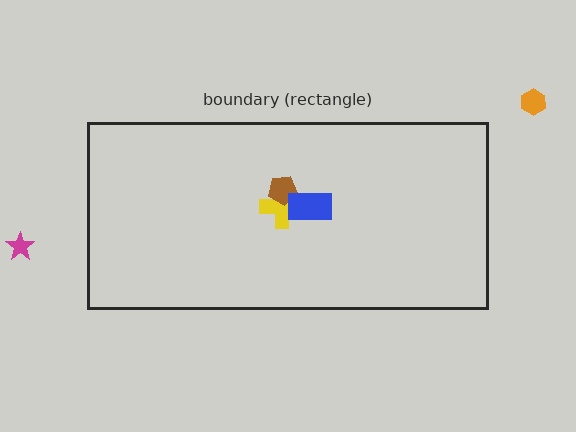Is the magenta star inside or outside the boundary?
Outside.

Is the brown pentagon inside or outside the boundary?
Inside.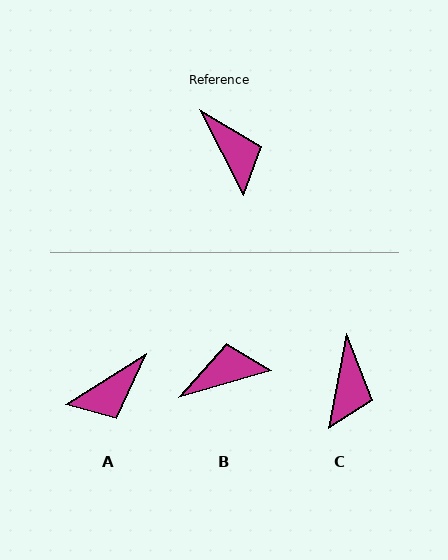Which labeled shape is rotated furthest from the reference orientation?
A, about 85 degrees away.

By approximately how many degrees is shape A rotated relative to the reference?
Approximately 85 degrees clockwise.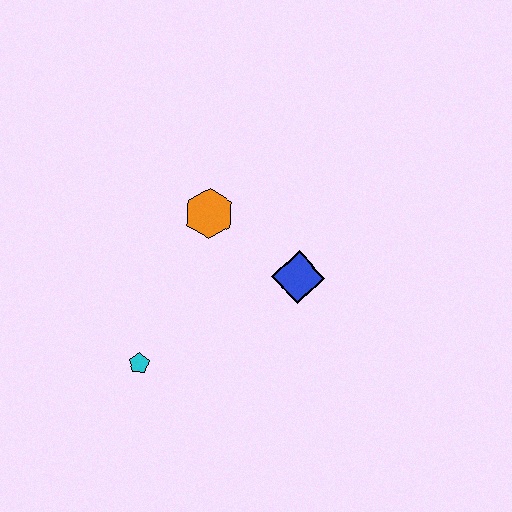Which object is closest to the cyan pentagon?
The orange hexagon is closest to the cyan pentagon.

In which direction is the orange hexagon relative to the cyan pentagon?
The orange hexagon is above the cyan pentagon.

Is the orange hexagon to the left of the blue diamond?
Yes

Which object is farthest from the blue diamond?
The cyan pentagon is farthest from the blue diamond.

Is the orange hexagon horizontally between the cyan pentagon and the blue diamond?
Yes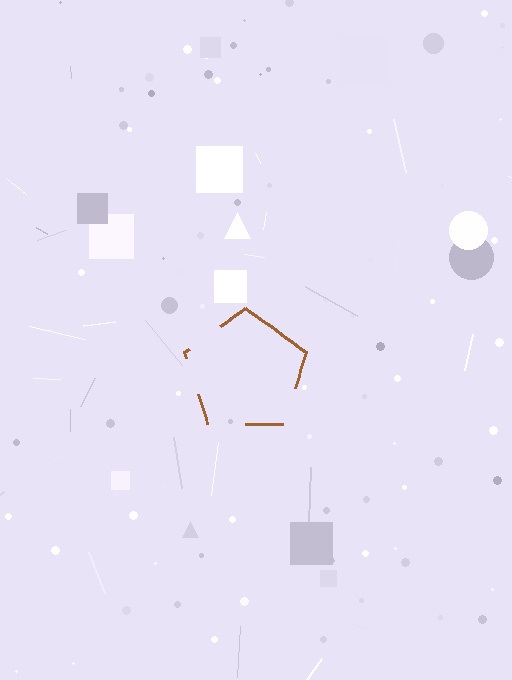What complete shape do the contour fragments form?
The contour fragments form a pentagon.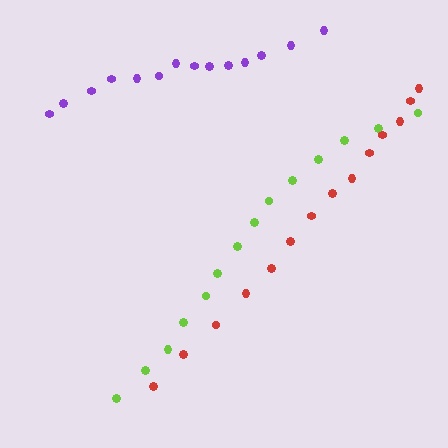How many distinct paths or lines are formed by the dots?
There are 3 distinct paths.